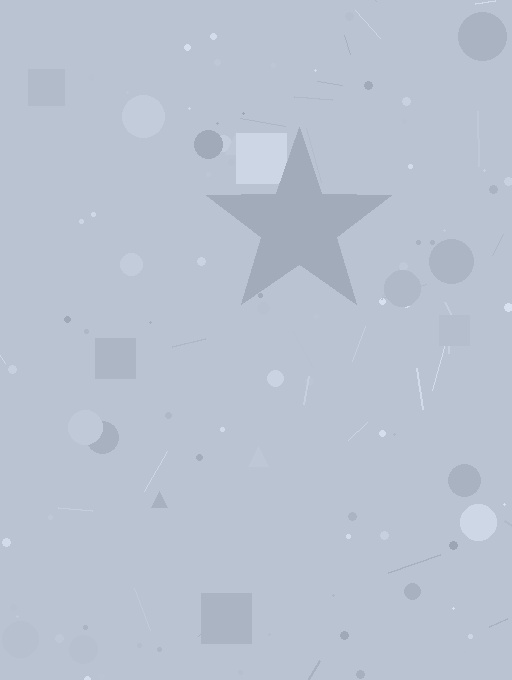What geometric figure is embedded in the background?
A star is embedded in the background.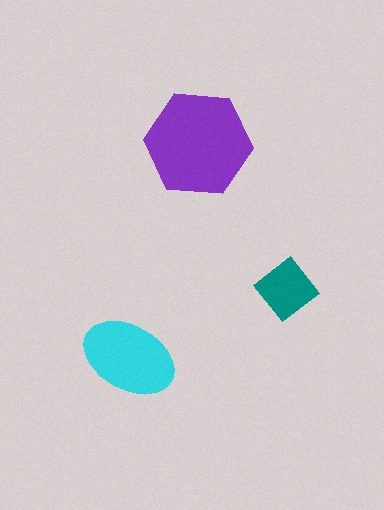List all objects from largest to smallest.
The purple hexagon, the cyan ellipse, the teal diamond.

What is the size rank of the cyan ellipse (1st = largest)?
2nd.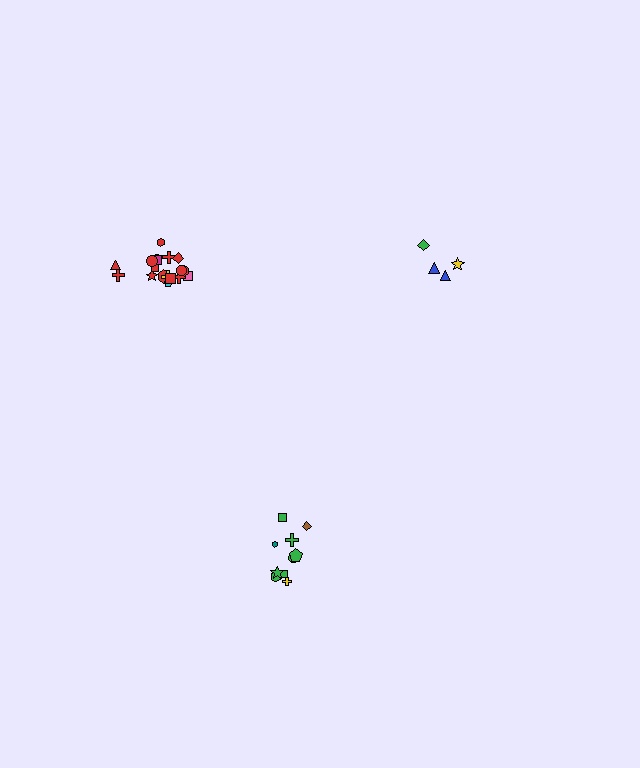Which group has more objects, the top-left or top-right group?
The top-left group.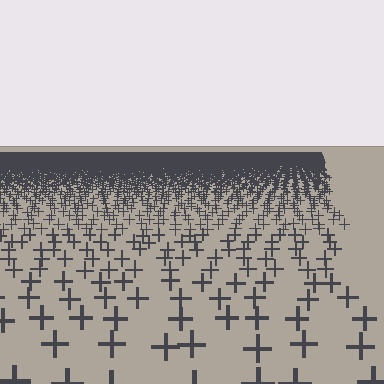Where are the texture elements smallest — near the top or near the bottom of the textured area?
Near the top.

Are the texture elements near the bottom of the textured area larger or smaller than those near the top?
Larger. Near the bottom, elements are closer to the viewer and appear at a bigger on-screen size.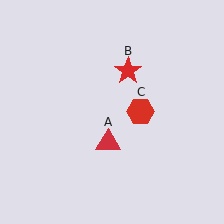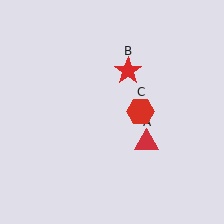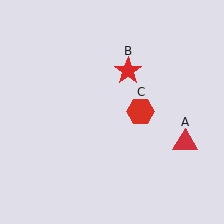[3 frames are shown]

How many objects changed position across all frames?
1 object changed position: red triangle (object A).